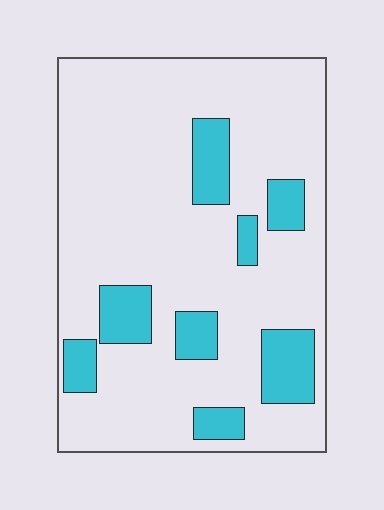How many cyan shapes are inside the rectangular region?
8.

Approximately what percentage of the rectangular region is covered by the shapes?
Approximately 20%.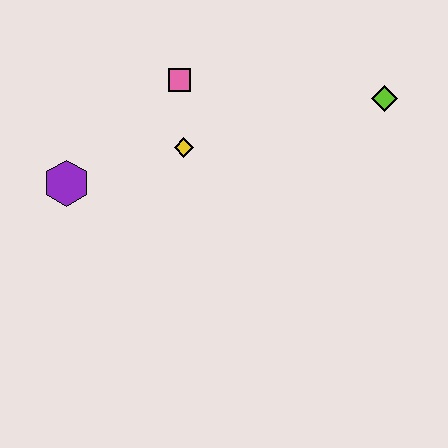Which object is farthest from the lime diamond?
The purple hexagon is farthest from the lime diamond.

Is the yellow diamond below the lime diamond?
Yes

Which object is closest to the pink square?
The yellow diamond is closest to the pink square.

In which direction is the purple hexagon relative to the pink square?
The purple hexagon is to the left of the pink square.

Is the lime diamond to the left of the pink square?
No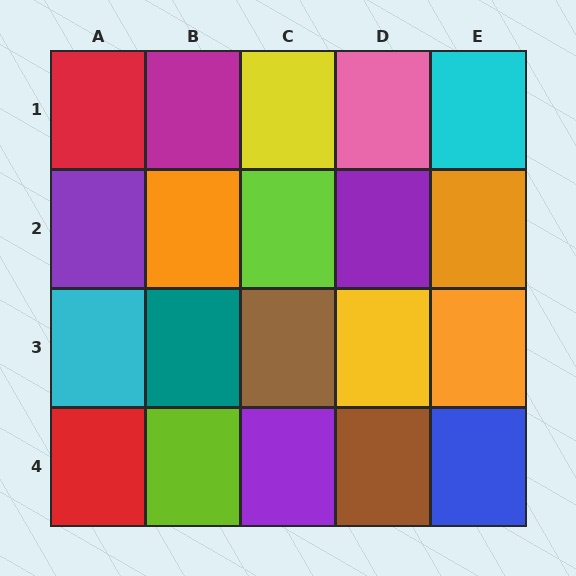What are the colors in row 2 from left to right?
Purple, orange, lime, purple, orange.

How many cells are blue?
1 cell is blue.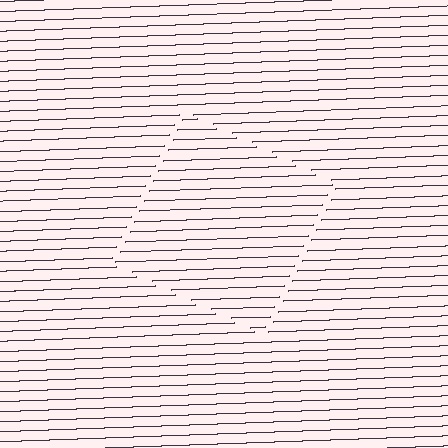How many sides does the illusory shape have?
4 sides — the line-ends trace a square.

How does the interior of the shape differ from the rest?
The interior of the shape contains the same grating, shifted by half a period — the contour is defined by the phase discontinuity where line-ends from the inner and outer gratings abut.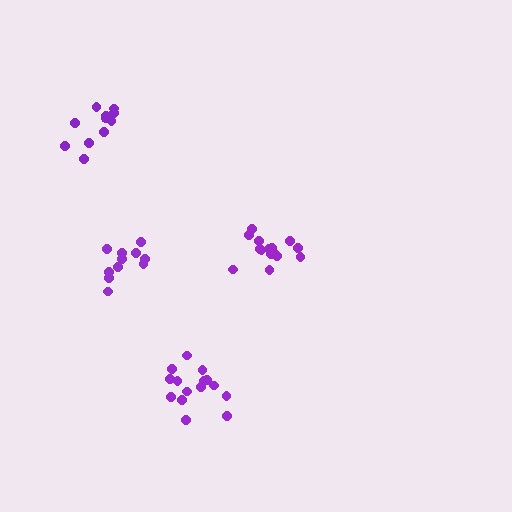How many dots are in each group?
Group 1: 11 dots, Group 2: 11 dots, Group 3: 15 dots, Group 4: 16 dots (53 total).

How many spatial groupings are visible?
There are 4 spatial groupings.